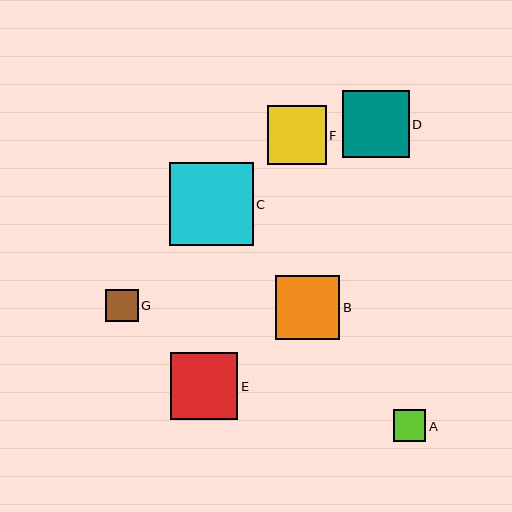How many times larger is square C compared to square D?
Square C is approximately 1.2 times the size of square D.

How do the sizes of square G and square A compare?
Square G and square A are approximately the same size.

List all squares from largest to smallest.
From largest to smallest: C, E, D, B, F, G, A.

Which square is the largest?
Square C is the largest with a size of approximately 84 pixels.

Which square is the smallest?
Square A is the smallest with a size of approximately 32 pixels.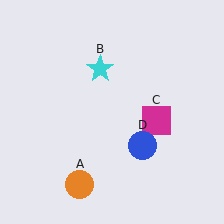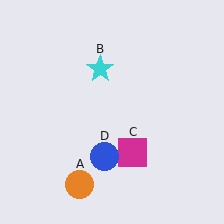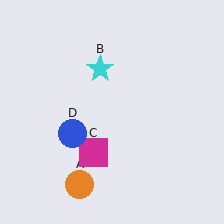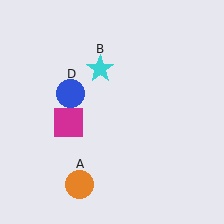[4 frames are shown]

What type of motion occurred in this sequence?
The magenta square (object C), blue circle (object D) rotated clockwise around the center of the scene.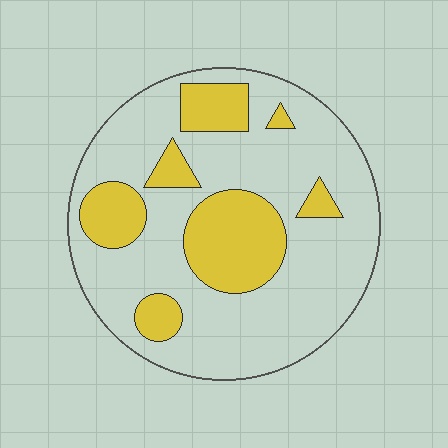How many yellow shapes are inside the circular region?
7.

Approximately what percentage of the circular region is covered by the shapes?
Approximately 25%.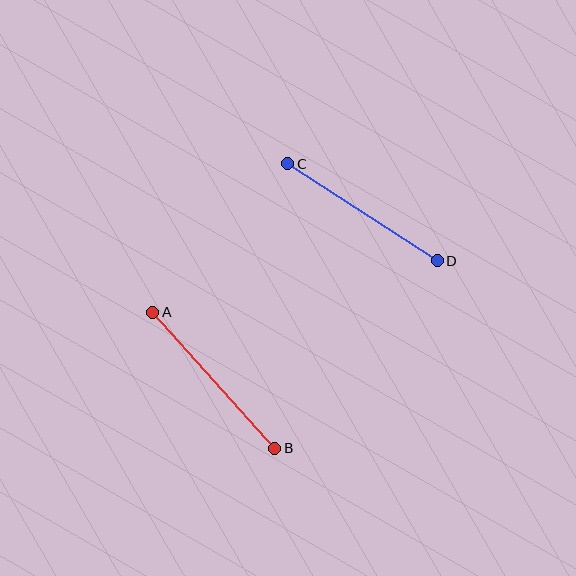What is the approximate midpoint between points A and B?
The midpoint is at approximately (214, 380) pixels.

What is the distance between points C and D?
The distance is approximately 178 pixels.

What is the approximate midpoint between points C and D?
The midpoint is at approximately (363, 212) pixels.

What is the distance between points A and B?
The distance is approximately 183 pixels.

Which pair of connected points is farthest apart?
Points A and B are farthest apart.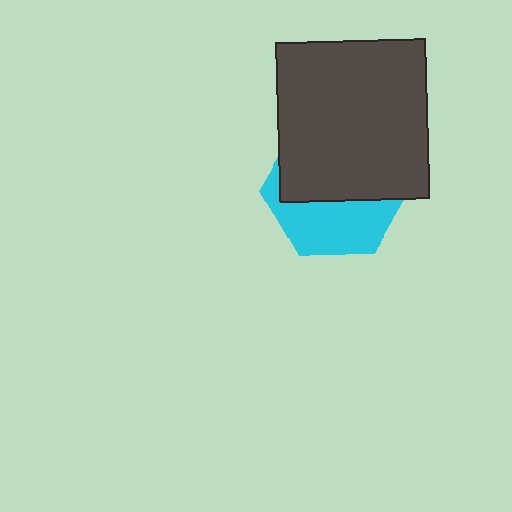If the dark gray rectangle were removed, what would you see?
You would see the complete cyan hexagon.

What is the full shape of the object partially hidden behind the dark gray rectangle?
The partially hidden object is a cyan hexagon.